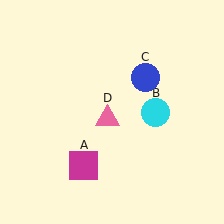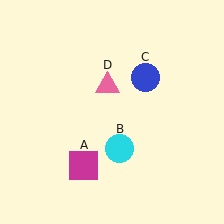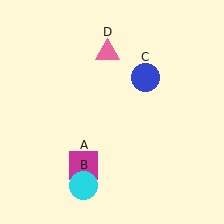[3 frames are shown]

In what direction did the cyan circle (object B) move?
The cyan circle (object B) moved down and to the left.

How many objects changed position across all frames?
2 objects changed position: cyan circle (object B), pink triangle (object D).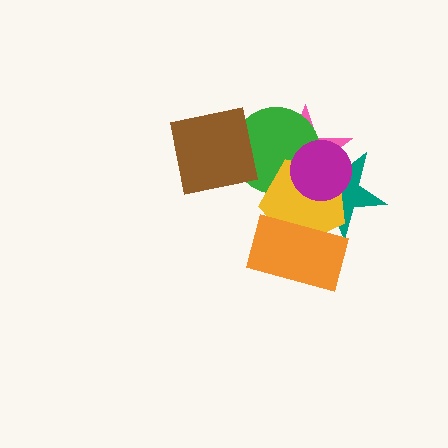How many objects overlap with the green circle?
5 objects overlap with the green circle.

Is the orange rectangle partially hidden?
No, no other shape covers it.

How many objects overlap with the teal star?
5 objects overlap with the teal star.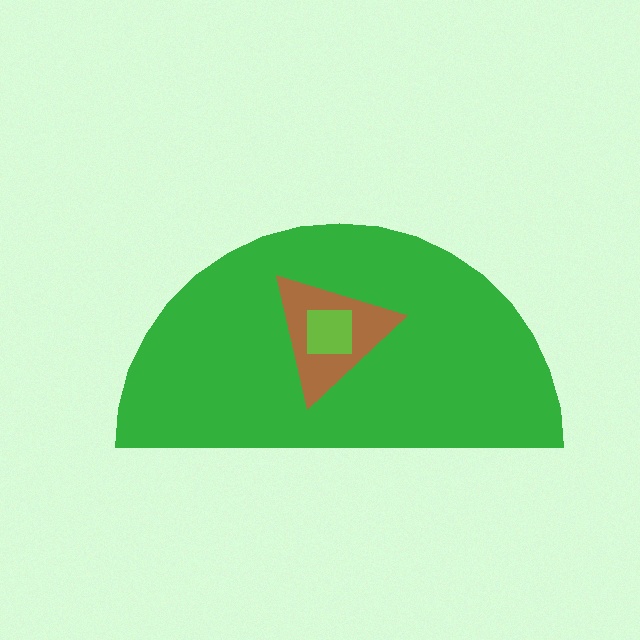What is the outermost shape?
The green semicircle.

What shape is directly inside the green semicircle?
The brown triangle.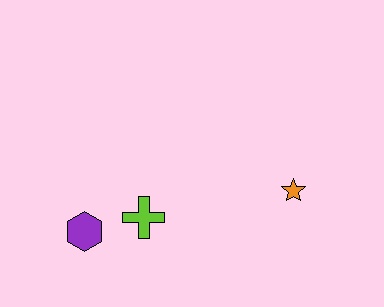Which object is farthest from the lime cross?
The orange star is farthest from the lime cross.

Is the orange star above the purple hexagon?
Yes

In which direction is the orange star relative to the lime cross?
The orange star is to the right of the lime cross.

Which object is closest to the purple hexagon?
The lime cross is closest to the purple hexagon.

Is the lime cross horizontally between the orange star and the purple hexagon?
Yes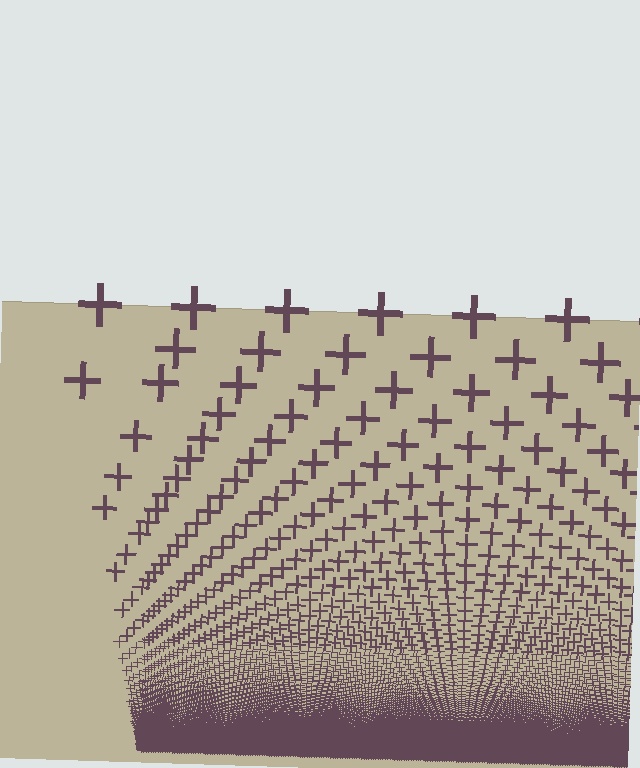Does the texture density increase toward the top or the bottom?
Density increases toward the bottom.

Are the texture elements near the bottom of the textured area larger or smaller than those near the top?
Smaller. The gradient is inverted — elements near the bottom are smaller and denser.